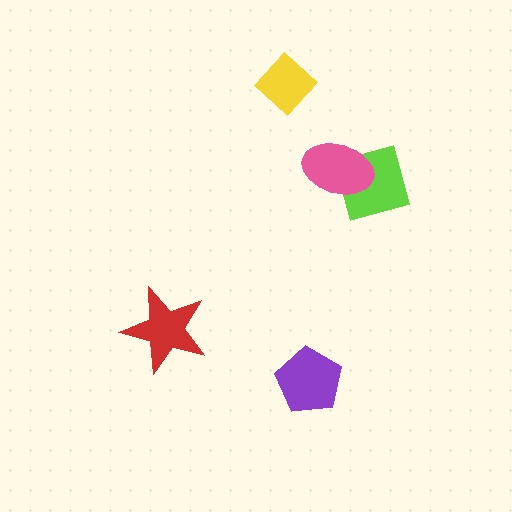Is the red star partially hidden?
No, no other shape covers it.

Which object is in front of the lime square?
The pink ellipse is in front of the lime square.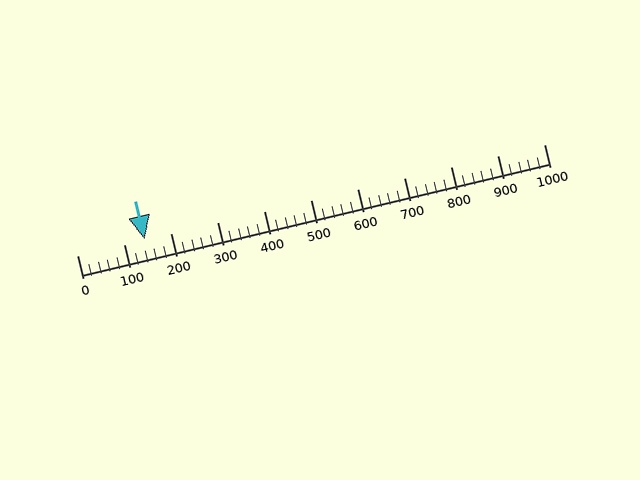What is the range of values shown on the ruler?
The ruler shows values from 0 to 1000.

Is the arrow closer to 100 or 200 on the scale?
The arrow is closer to 100.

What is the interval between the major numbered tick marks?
The major tick marks are spaced 100 units apart.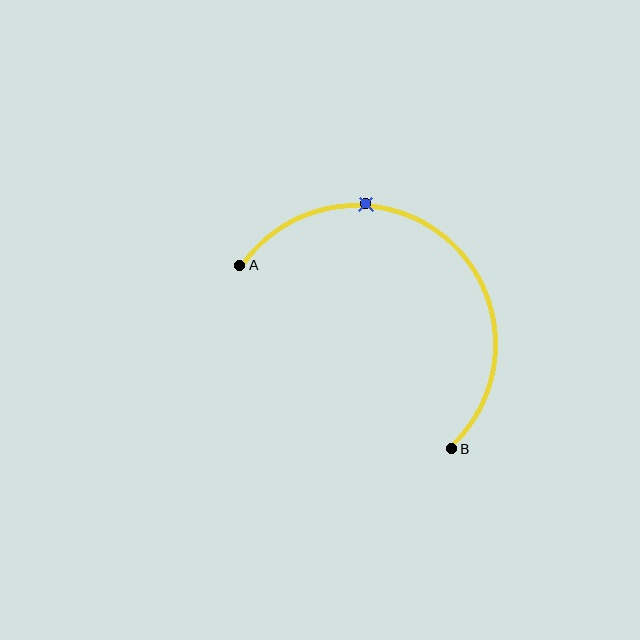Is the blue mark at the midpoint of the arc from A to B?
No. The blue mark lies on the arc but is closer to endpoint A. The arc midpoint would be at the point on the curve equidistant along the arc from both A and B.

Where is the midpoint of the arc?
The arc midpoint is the point on the curve farthest from the straight line joining A and B. It sits above and to the right of that line.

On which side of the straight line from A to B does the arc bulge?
The arc bulges above and to the right of the straight line connecting A and B.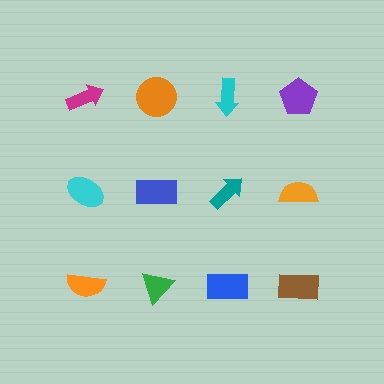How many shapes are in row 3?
4 shapes.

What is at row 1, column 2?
An orange circle.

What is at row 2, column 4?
An orange semicircle.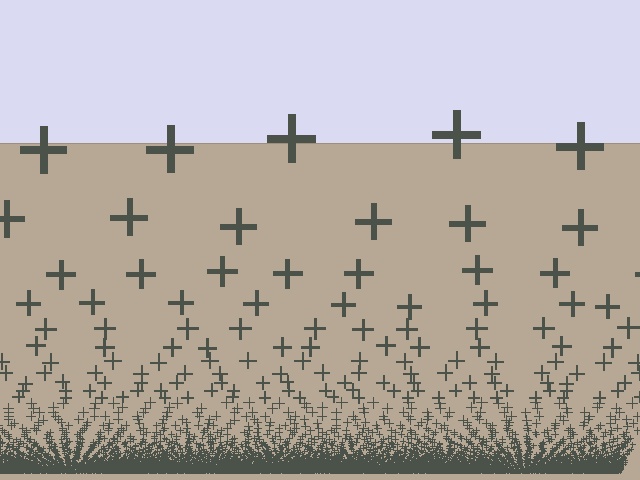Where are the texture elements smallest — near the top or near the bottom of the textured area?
Near the bottom.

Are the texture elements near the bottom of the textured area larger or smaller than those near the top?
Smaller. The gradient is inverted — elements near the bottom are smaller and denser.